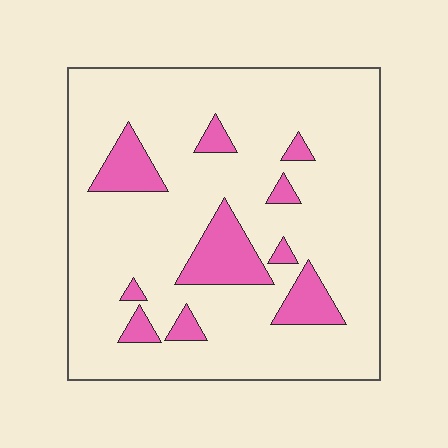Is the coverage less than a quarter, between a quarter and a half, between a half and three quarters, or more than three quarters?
Less than a quarter.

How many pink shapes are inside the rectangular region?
10.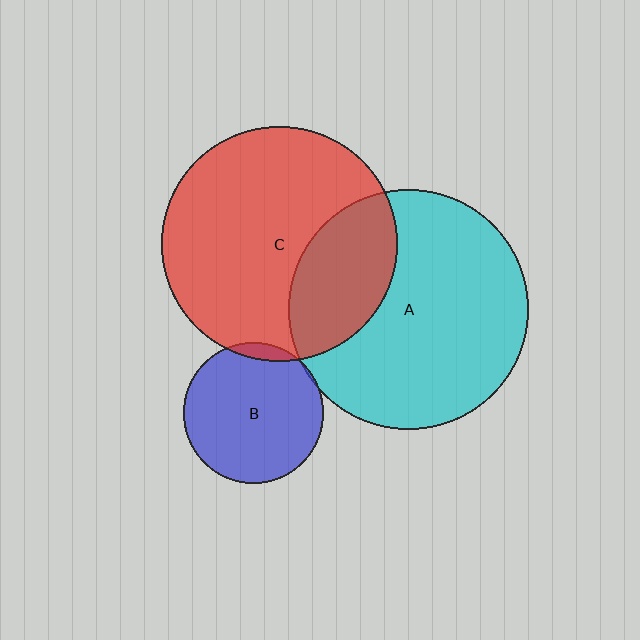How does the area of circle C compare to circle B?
Approximately 2.8 times.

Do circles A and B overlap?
Yes.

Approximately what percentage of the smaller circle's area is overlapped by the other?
Approximately 5%.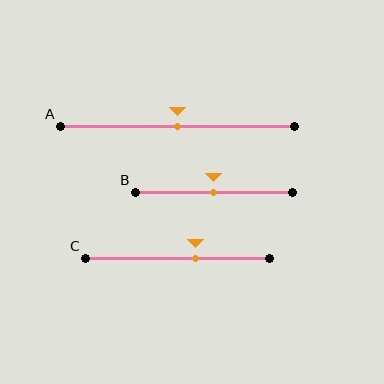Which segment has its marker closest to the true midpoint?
Segment A has its marker closest to the true midpoint.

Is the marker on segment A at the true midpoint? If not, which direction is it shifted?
Yes, the marker on segment A is at the true midpoint.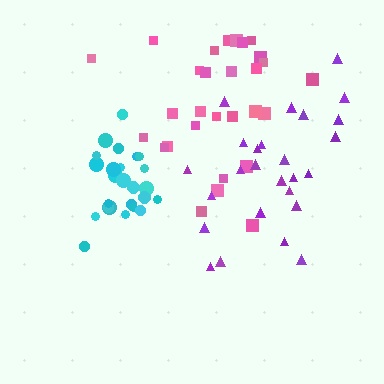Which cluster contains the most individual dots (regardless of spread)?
Pink (29).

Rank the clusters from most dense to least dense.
cyan, purple, pink.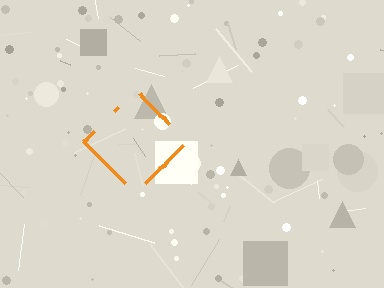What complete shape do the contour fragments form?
The contour fragments form a diamond.